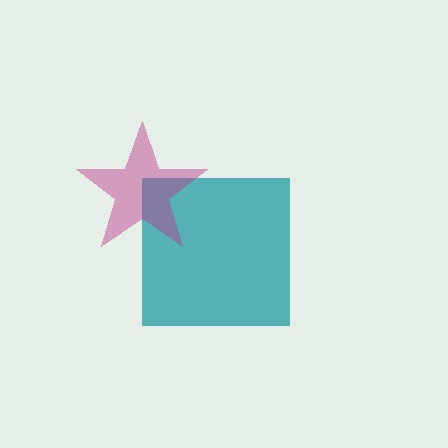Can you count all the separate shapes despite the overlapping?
Yes, there are 2 separate shapes.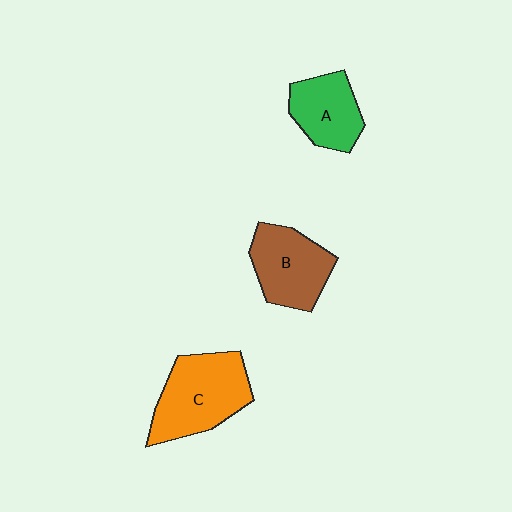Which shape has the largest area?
Shape C (orange).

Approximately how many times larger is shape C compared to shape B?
Approximately 1.2 times.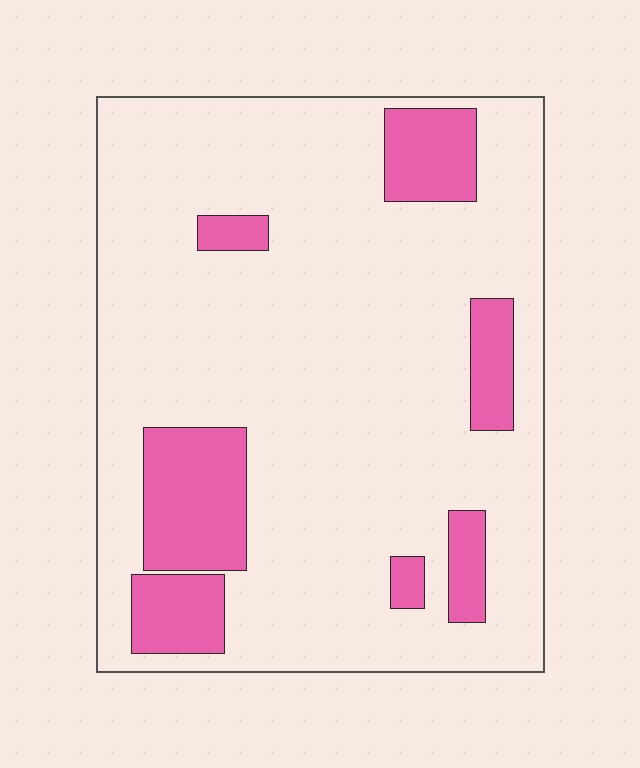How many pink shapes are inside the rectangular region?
7.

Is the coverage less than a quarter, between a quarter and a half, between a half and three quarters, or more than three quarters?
Less than a quarter.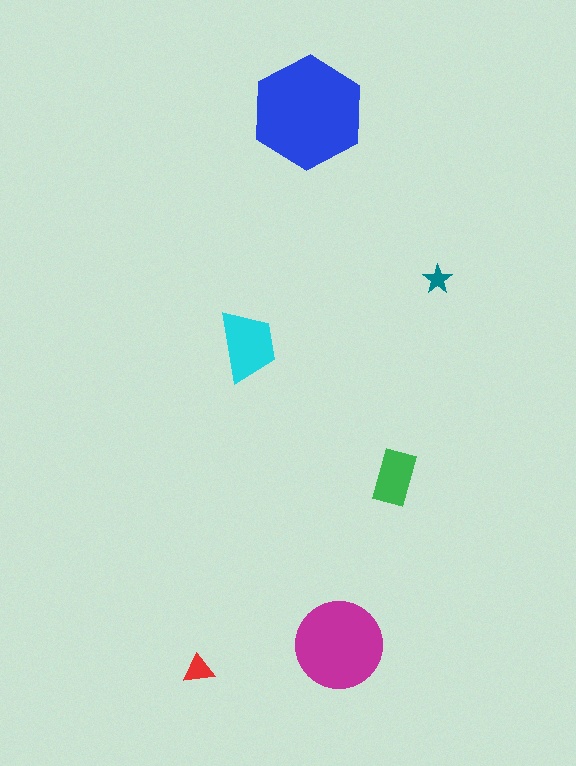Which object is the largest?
The blue hexagon.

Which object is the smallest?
The teal star.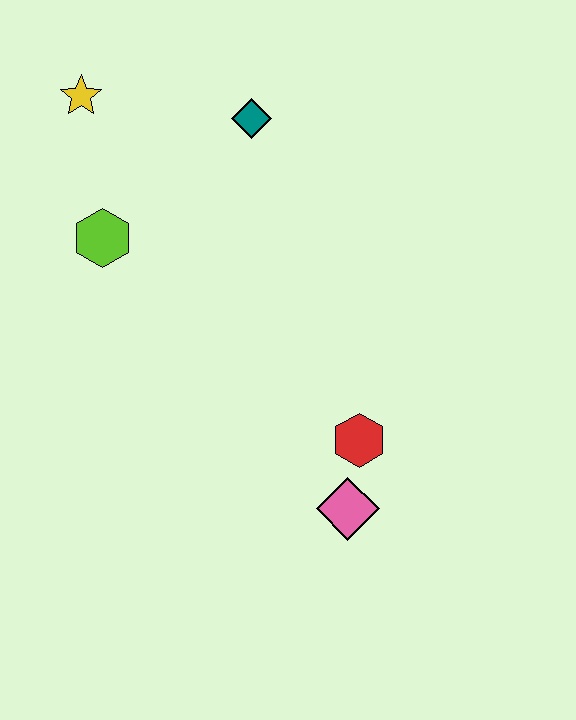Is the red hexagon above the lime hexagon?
No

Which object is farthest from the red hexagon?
The yellow star is farthest from the red hexagon.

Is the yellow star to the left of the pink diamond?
Yes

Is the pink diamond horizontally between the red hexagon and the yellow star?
Yes